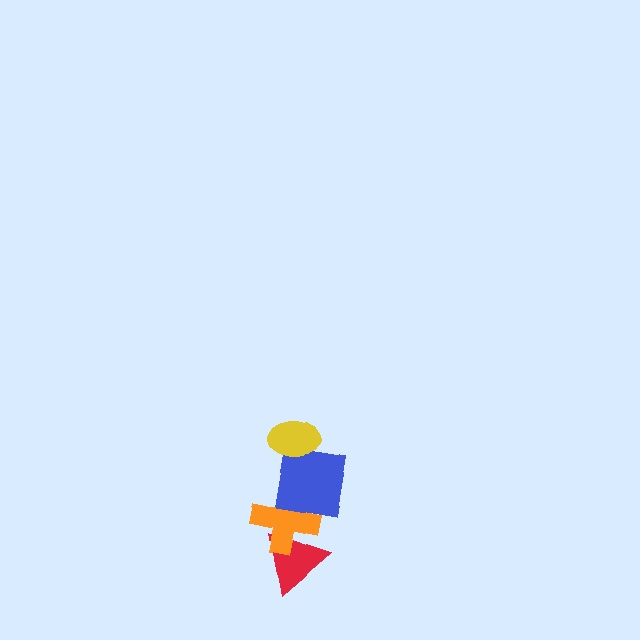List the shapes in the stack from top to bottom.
From top to bottom: the yellow ellipse, the blue square, the orange cross, the red triangle.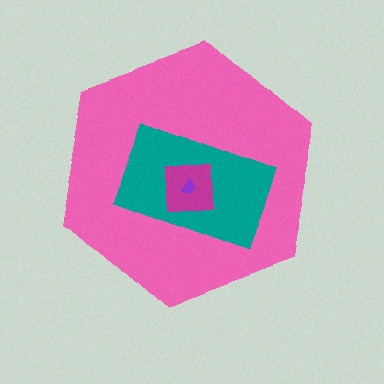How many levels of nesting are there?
4.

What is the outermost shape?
The pink hexagon.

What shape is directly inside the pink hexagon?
The teal rectangle.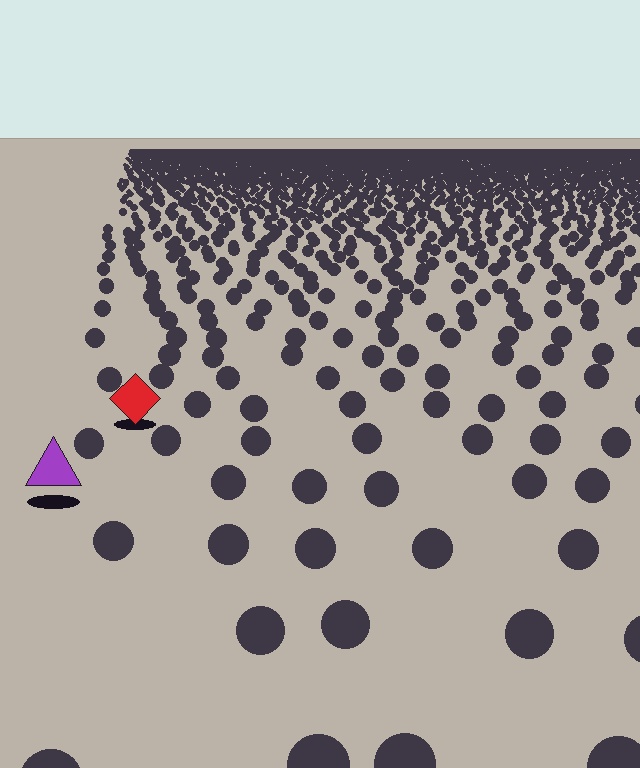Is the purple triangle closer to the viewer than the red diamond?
Yes. The purple triangle is closer — you can tell from the texture gradient: the ground texture is coarser near it.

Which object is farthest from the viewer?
The red diamond is farthest from the viewer. It appears smaller and the ground texture around it is denser.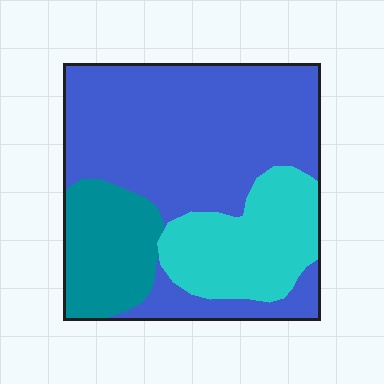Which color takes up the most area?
Blue, at roughly 60%.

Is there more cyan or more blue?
Blue.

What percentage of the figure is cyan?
Cyan takes up about one quarter (1/4) of the figure.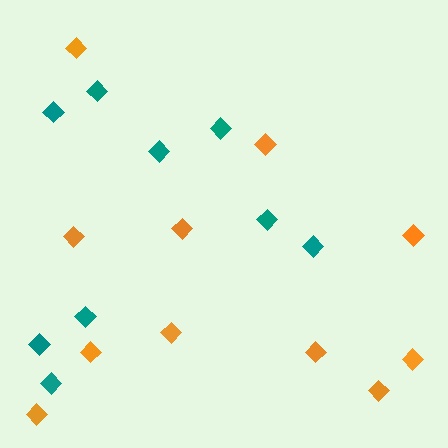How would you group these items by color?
There are 2 groups: one group of orange diamonds (11) and one group of teal diamonds (9).